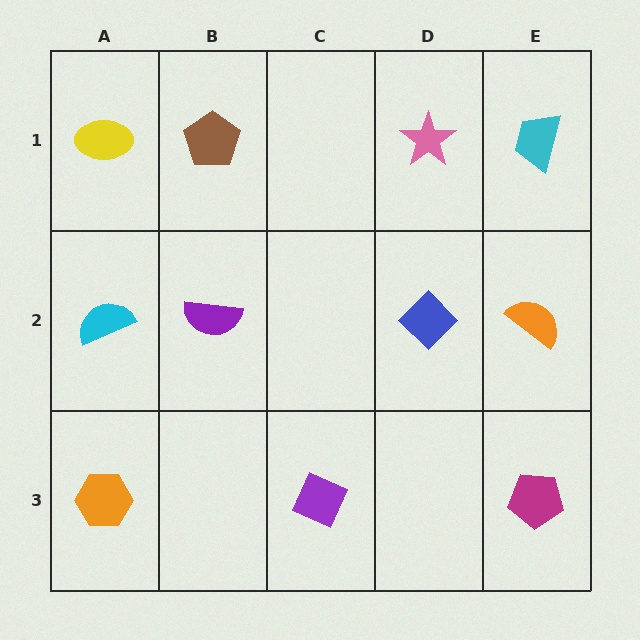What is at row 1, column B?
A brown pentagon.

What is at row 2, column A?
A cyan semicircle.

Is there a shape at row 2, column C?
No, that cell is empty.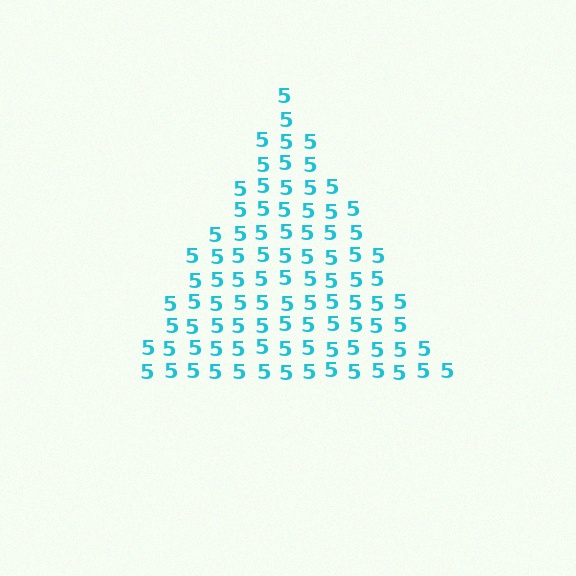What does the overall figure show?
The overall figure shows a triangle.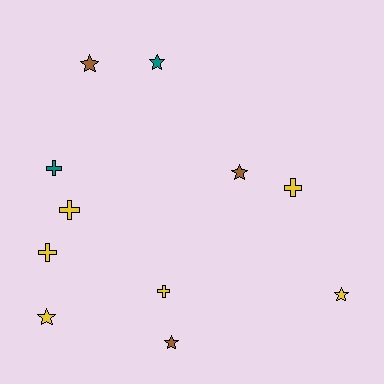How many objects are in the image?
There are 11 objects.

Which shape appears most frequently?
Star, with 6 objects.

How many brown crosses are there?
There are no brown crosses.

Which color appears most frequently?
Yellow, with 6 objects.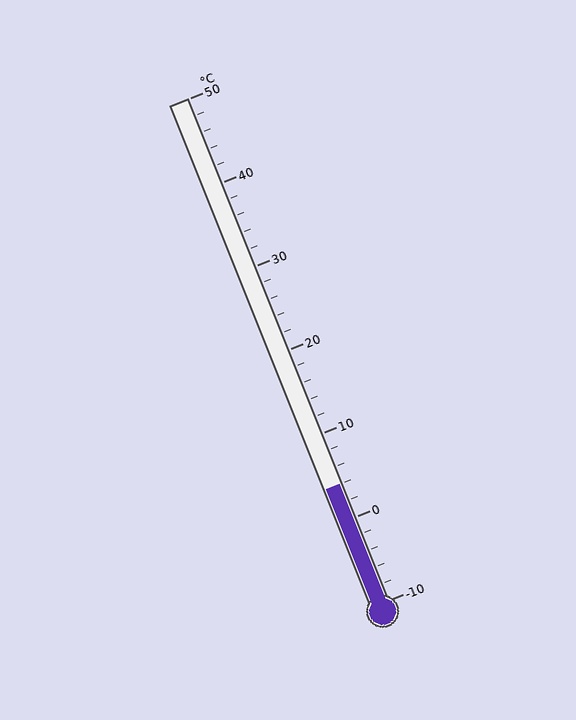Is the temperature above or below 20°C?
The temperature is below 20°C.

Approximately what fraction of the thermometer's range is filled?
The thermometer is filled to approximately 25% of its range.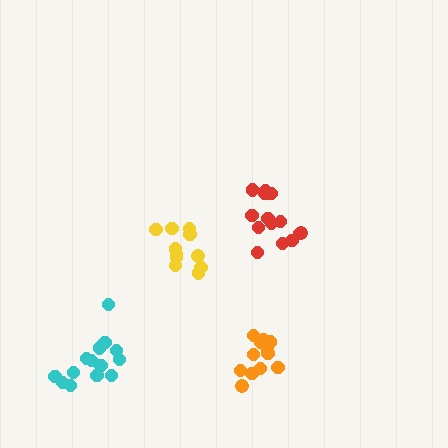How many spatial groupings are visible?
There are 4 spatial groupings.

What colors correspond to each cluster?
The clusters are colored: orange, cyan, yellow, red.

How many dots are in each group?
Group 1: 13 dots, Group 2: 14 dots, Group 3: 11 dots, Group 4: 14 dots (52 total).